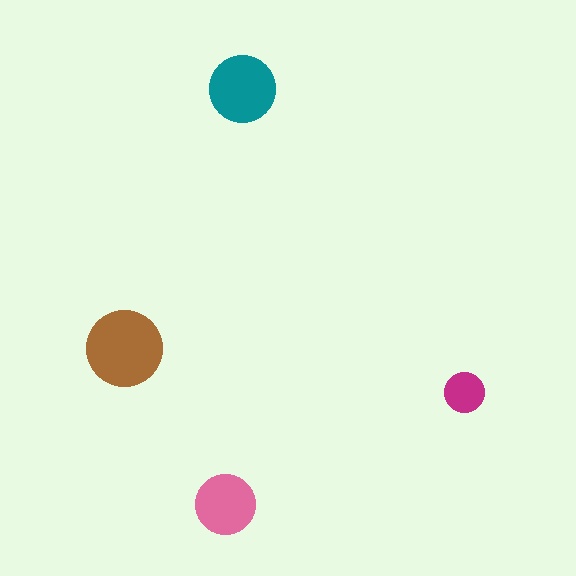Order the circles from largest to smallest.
the brown one, the teal one, the pink one, the magenta one.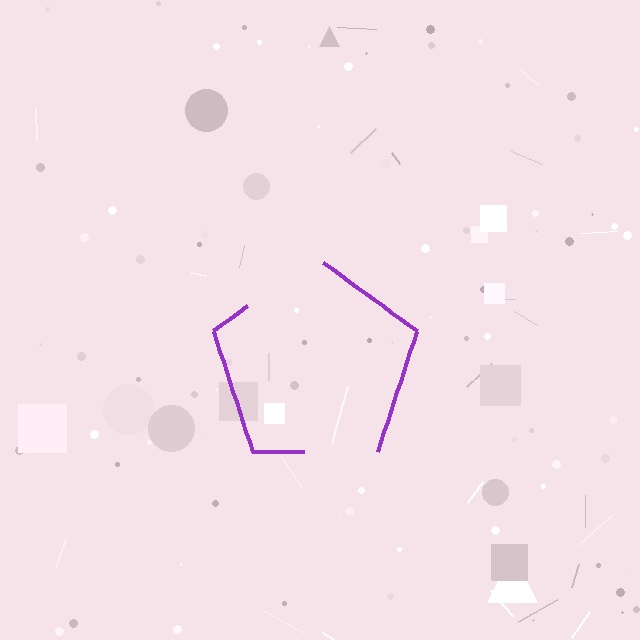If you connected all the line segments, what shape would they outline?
They would outline a pentagon.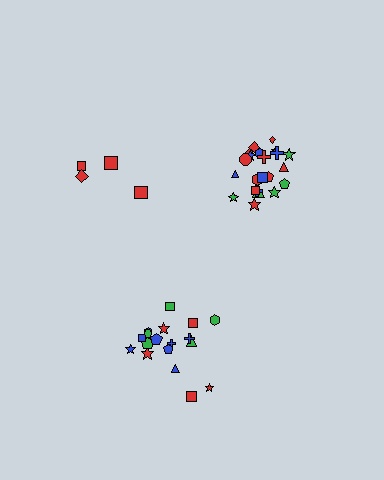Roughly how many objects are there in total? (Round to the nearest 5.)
Roughly 45 objects in total.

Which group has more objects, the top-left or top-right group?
The top-right group.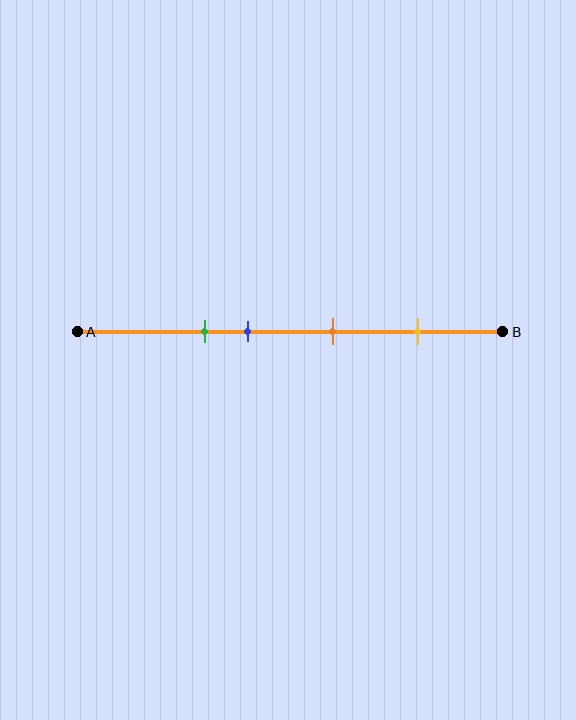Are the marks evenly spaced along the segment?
No, the marks are not evenly spaced.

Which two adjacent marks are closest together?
The green and blue marks are the closest adjacent pair.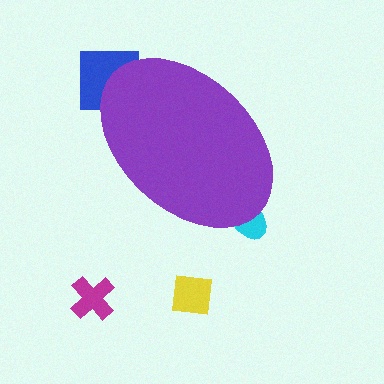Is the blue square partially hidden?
Yes, the blue square is partially hidden behind the purple ellipse.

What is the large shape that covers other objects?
A purple ellipse.